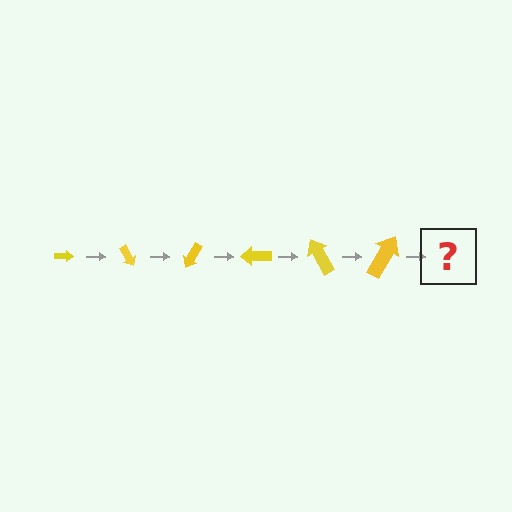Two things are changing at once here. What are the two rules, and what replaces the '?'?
The two rules are that the arrow grows larger each step and it rotates 60 degrees each step. The '?' should be an arrow, larger than the previous one and rotated 360 degrees from the start.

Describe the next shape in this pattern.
It should be an arrow, larger than the previous one and rotated 360 degrees from the start.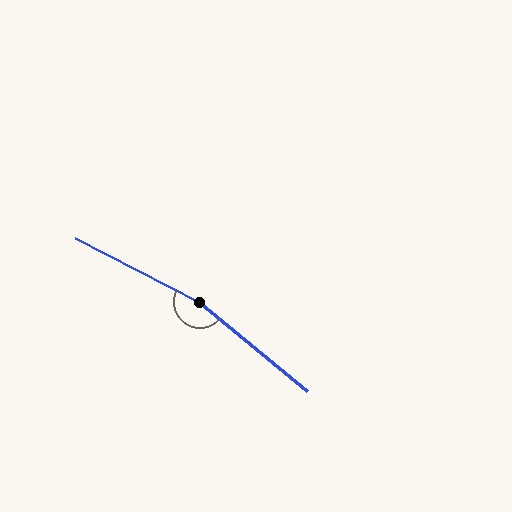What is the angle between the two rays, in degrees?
Approximately 167 degrees.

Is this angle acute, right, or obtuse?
It is obtuse.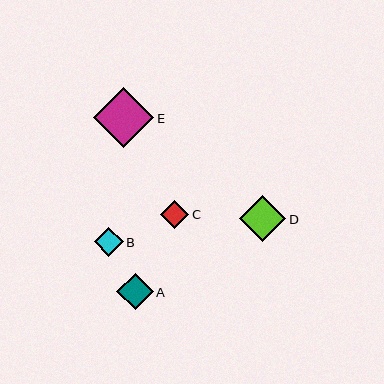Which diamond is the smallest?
Diamond C is the smallest with a size of approximately 28 pixels.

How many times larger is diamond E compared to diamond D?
Diamond E is approximately 1.3 times the size of diamond D.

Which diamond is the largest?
Diamond E is the largest with a size of approximately 60 pixels.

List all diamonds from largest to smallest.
From largest to smallest: E, D, A, B, C.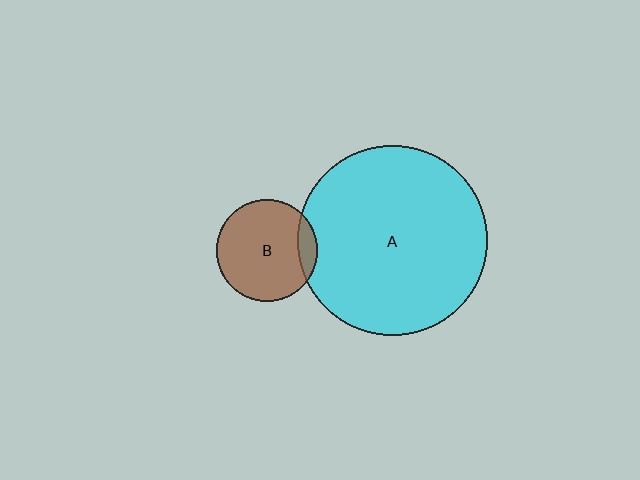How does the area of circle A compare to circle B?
Approximately 3.5 times.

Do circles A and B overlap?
Yes.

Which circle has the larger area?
Circle A (cyan).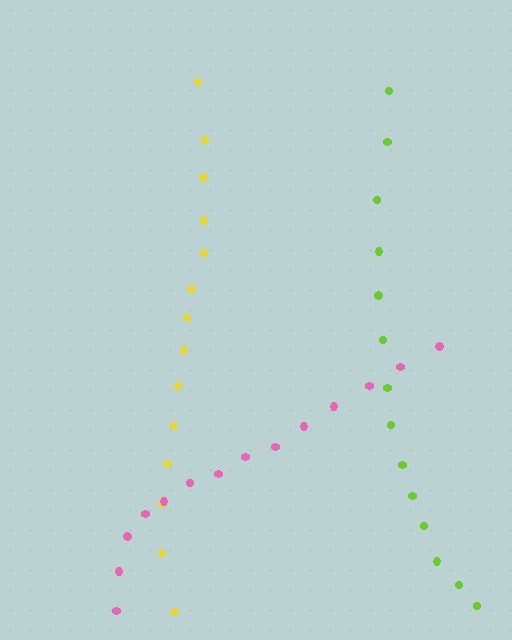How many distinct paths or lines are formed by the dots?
There are 3 distinct paths.